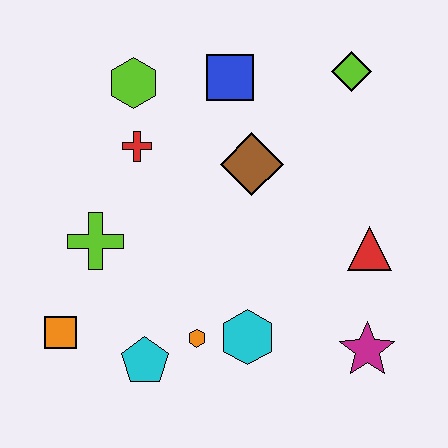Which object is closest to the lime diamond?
The blue square is closest to the lime diamond.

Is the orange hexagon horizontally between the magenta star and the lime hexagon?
Yes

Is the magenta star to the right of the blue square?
Yes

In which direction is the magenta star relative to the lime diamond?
The magenta star is below the lime diamond.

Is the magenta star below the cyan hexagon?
Yes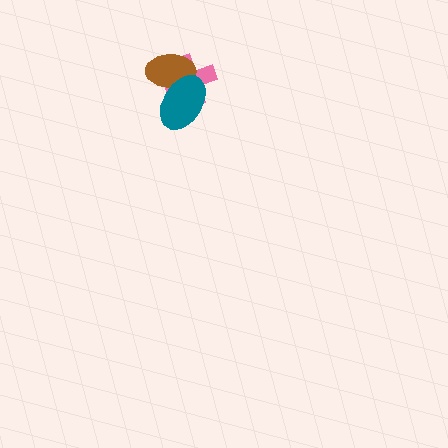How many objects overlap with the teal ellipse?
2 objects overlap with the teal ellipse.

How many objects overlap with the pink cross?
2 objects overlap with the pink cross.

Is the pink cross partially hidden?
Yes, it is partially covered by another shape.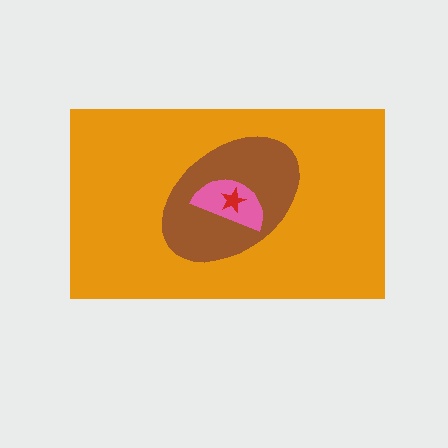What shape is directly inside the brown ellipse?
The pink semicircle.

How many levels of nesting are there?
4.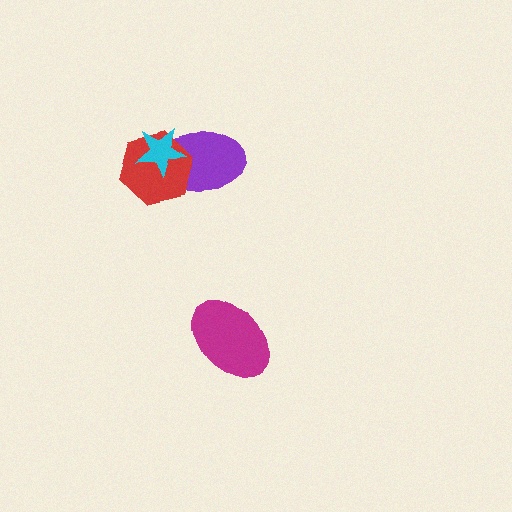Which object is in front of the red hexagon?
The cyan star is in front of the red hexagon.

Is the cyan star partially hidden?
No, no other shape covers it.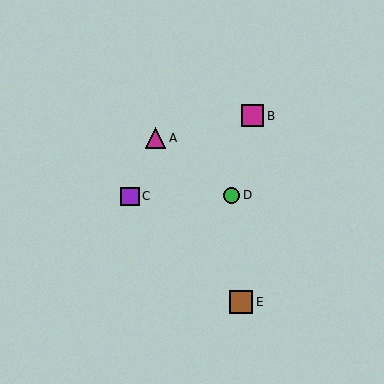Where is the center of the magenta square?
The center of the magenta square is at (253, 116).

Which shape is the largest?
The brown square (labeled E) is the largest.